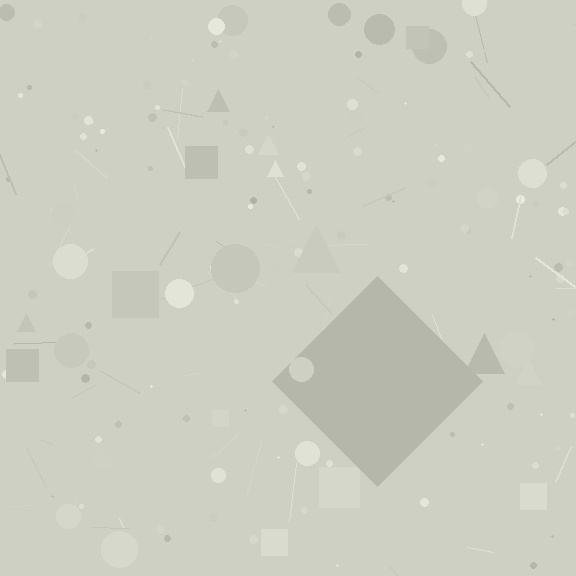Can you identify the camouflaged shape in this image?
The camouflaged shape is a diamond.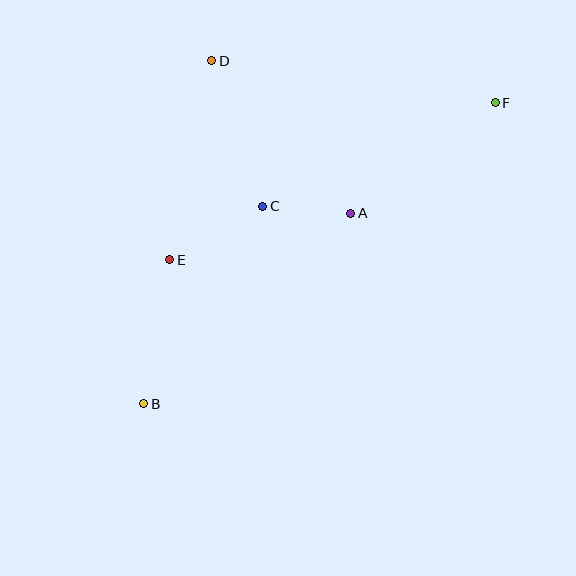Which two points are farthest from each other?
Points B and F are farthest from each other.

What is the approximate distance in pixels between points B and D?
The distance between B and D is approximately 350 pixels.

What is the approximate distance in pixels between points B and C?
The distance between B and C is approximately 231 pixels.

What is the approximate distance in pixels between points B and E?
The distance between B and E is approximately 146 pixels.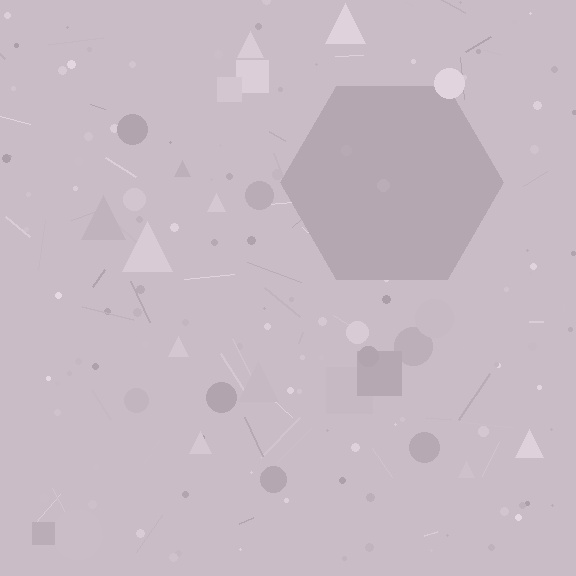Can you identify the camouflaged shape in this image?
The camouflaged shape is a hexagon.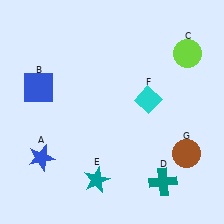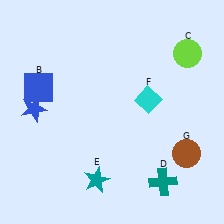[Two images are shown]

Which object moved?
The blue star (A) moved up.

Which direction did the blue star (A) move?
The blue star (A) moved up.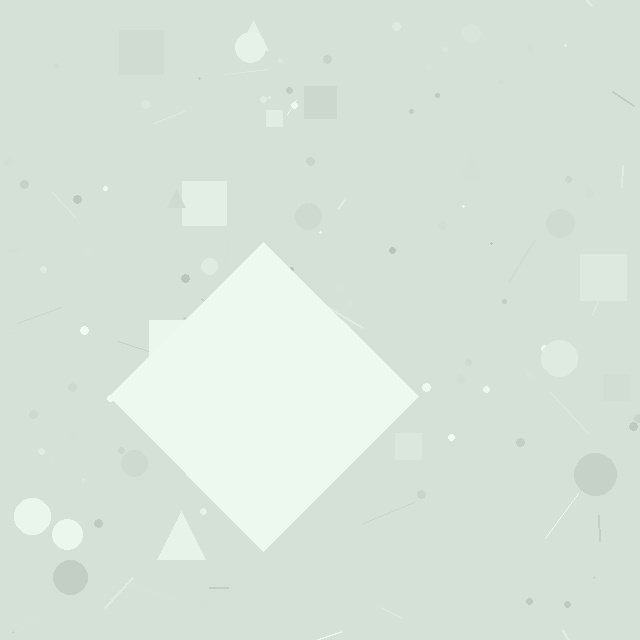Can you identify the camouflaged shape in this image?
The camouflaged shape is a diamond.